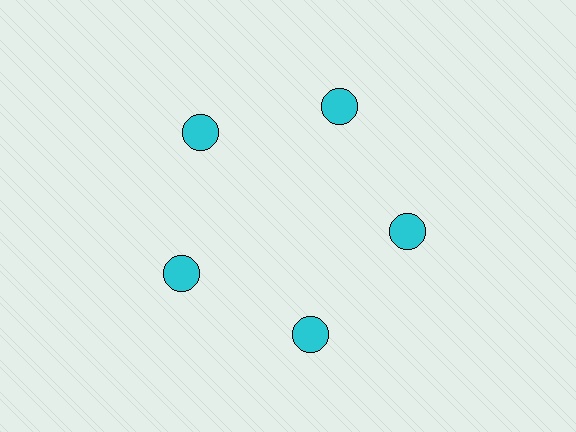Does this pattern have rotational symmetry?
Yes, this pattern has 5-fold rotational symmetry. It looks the same after rotating 72 degrees around the center.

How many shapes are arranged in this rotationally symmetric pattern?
There are 5 shapes, arranged in 5 groups of 1.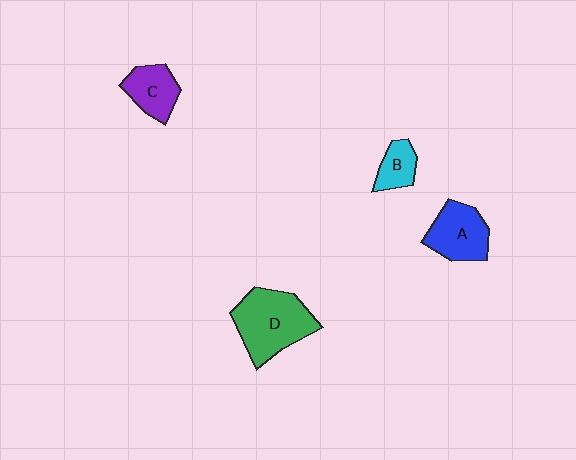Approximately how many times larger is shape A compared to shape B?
Approximately 1.8 times.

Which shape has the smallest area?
Shape B (cyan).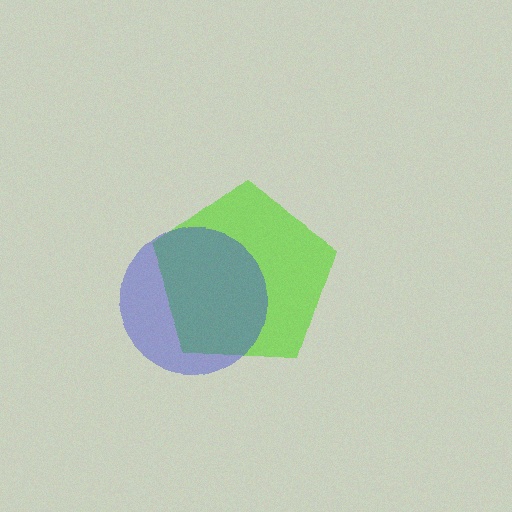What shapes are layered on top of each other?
The layered shapes are: a lime pentagon, a blue circle.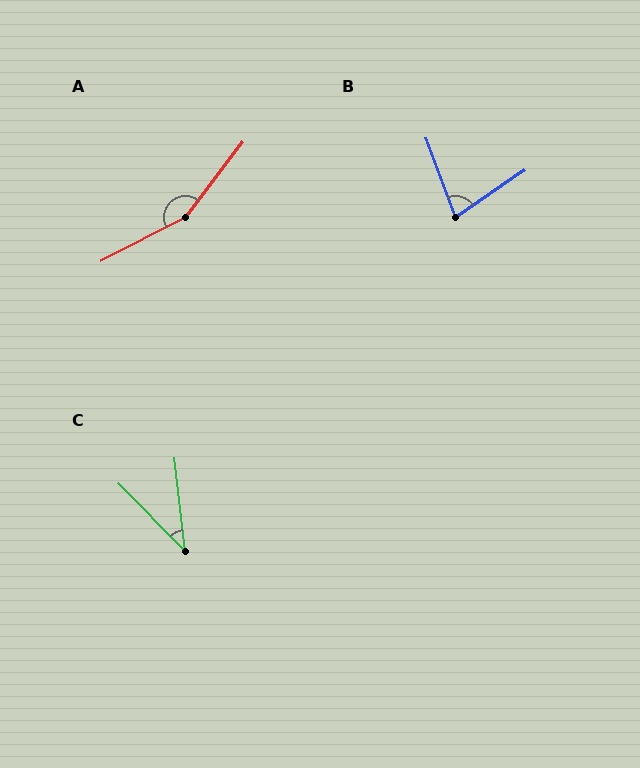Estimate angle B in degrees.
Approximately 76 degrees.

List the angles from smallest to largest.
C (38°), B (76°), A (154°).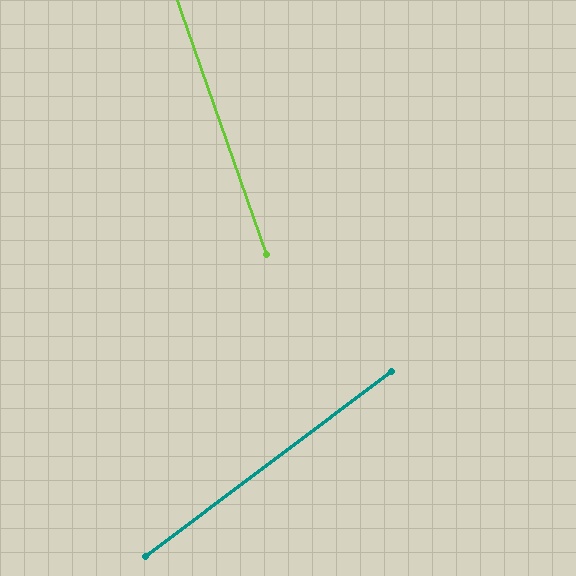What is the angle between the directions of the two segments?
Approximately 72 degrees.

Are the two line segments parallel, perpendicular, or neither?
Neither parallel nor perpendicular — they differ by about 72°.